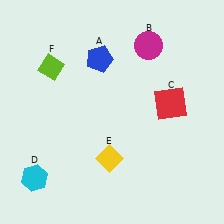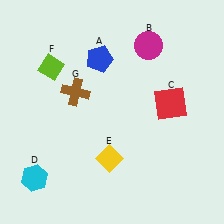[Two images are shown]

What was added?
A brown cross (G) was added in Image 2.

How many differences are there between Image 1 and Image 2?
There is 1 difference between the two images.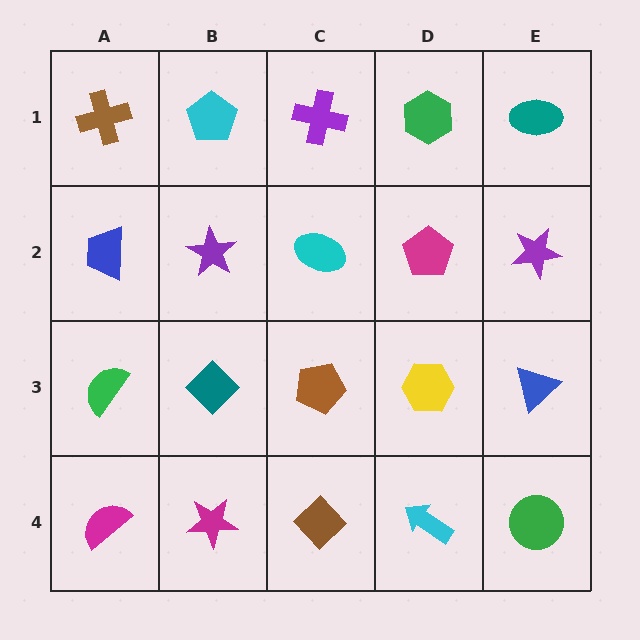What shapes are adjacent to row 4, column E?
A blue triangle (row 3, column E), a cyan arrow (row 4, column D).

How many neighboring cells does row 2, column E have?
3.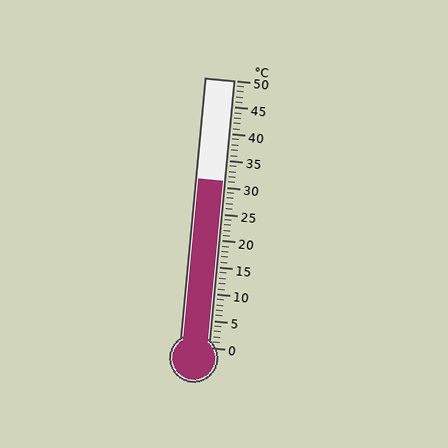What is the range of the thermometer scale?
The thermometer scale ranges from 0°C to 50°C.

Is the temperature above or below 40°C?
The temperature is below 40°C.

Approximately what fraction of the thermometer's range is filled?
The thermometer is filled to approximately 60% of its range.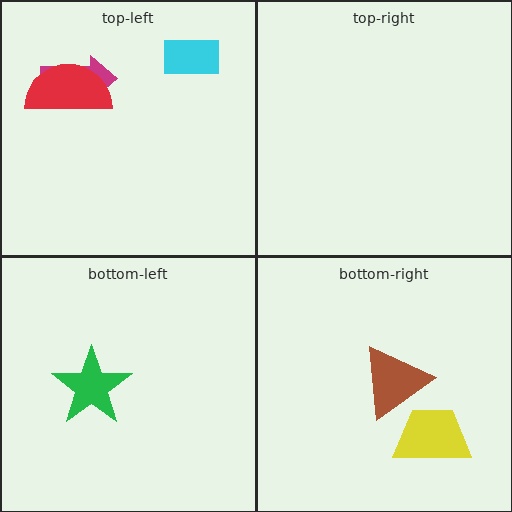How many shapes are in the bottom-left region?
1.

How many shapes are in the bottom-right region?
2.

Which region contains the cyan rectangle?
The top-left region.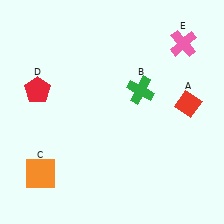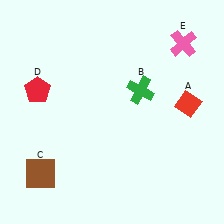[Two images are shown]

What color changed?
The square (C) changed from orange in Image 1 to brown in Image 2.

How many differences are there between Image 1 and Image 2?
There is 1 difference between the two images.